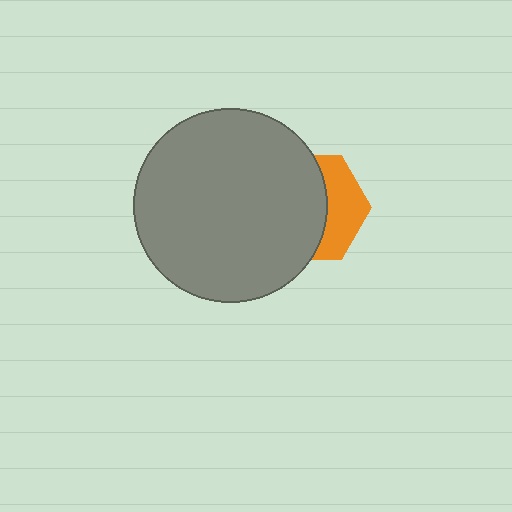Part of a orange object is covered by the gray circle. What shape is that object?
It is a hexagon.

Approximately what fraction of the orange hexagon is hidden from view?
Roughly 63% of the orange hexagon is hidden behind the gray circle.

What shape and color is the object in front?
The object in front is a gray circle.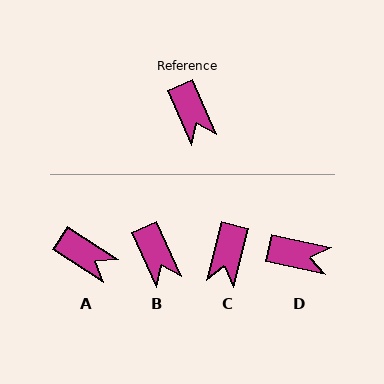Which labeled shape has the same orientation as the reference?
B.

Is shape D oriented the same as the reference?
No, it is off by about 54 degrees.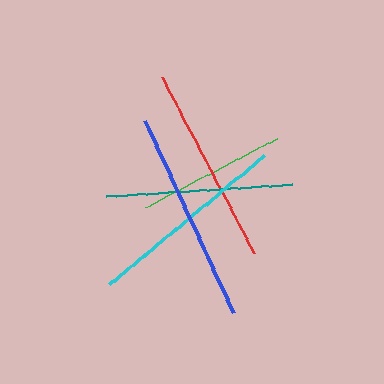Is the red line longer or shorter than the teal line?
The red line is longer than the teal line.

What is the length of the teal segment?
The teal segment is approximately 187 pixels long.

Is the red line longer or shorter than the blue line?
The blue line is longer than the red line.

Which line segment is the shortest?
The green line is the shortest at approximately 148 pixels.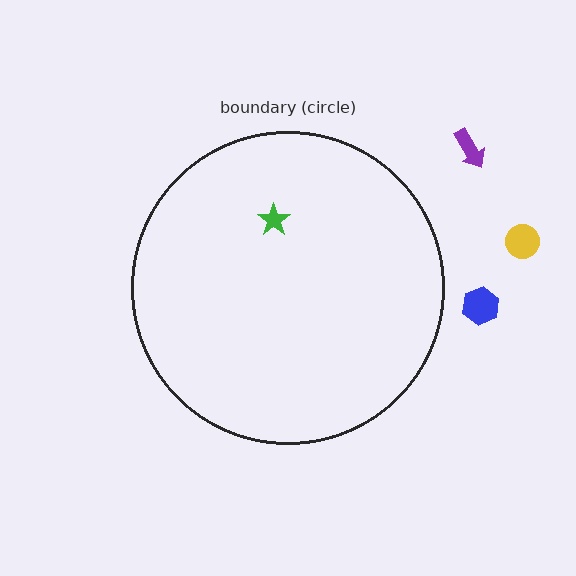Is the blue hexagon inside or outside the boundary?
Outside.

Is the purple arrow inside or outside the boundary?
Outside.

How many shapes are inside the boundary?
1 inside, 3 outside.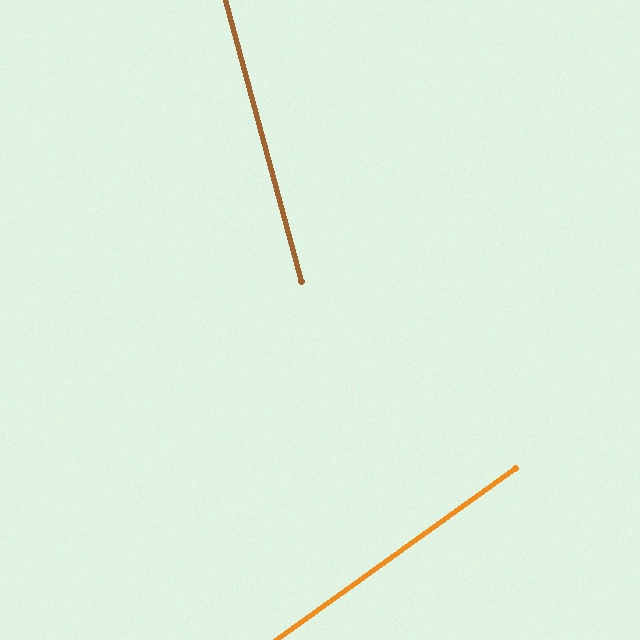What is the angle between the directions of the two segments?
Approximately 70 degrees.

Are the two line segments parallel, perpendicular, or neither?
Neither parallel nor perpendicular — they differ by about 70°.